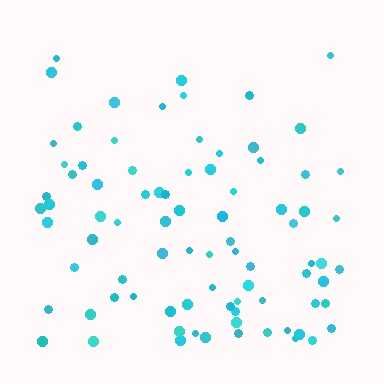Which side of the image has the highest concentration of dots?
The bottom.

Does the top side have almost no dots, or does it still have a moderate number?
Still a moderate number, just noticeably fewer than the bottom.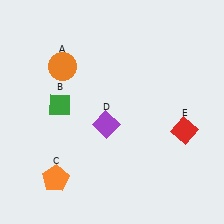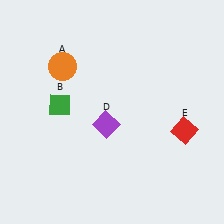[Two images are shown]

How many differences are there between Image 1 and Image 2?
There is 1 difference between the two images.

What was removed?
The orange pentagon (C) was removed in Image 2.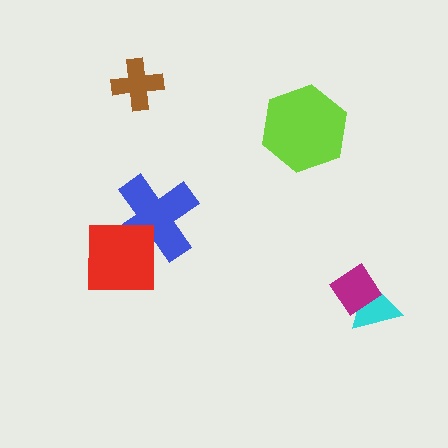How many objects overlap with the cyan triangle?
1 object overlaps with the cyan triangle.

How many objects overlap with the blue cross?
1 object overlaps with the blue cross.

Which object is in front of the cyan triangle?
The magenta diamond is in front of the cyan triangle.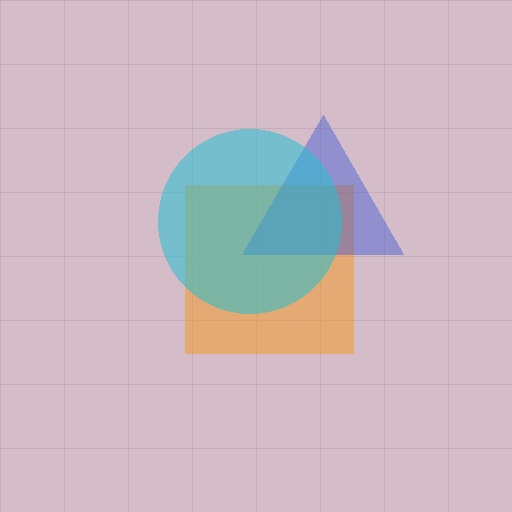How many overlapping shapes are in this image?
There are 3 overlapping shapes in the image.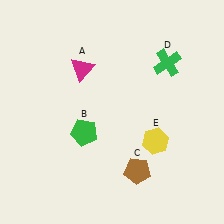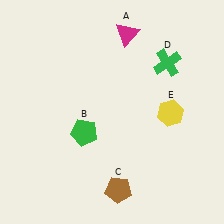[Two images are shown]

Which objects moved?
The objects that moved are: the magenta triangle (A), the brown pentagon (C), the yellow hexagon (E).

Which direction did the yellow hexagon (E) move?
The yellow hexagon (E) moved up.